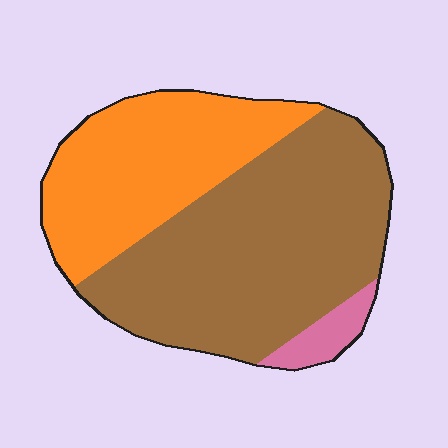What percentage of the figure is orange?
Orange takes up about three eighths (3/8) of the figure.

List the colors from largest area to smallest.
From largest to smallest: brown, orange, pink.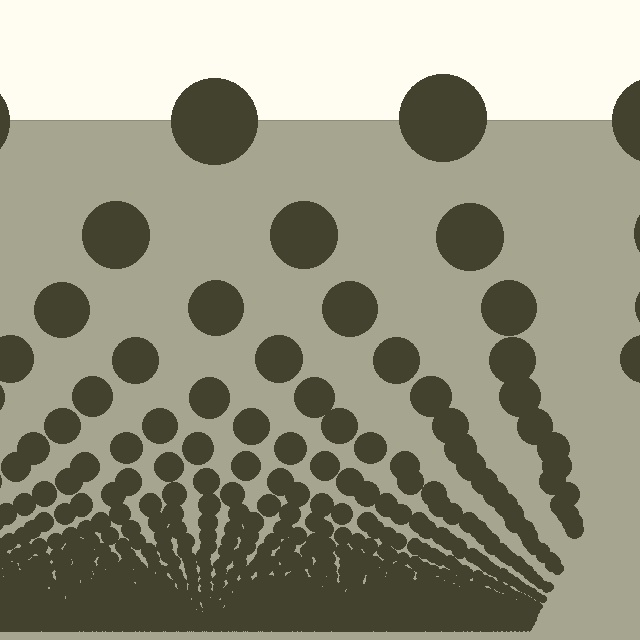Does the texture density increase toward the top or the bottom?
Density increases toward the bottom.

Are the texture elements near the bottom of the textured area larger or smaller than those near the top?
Smaller. The gradient is inverted — elements near the bottom are smaller and denser.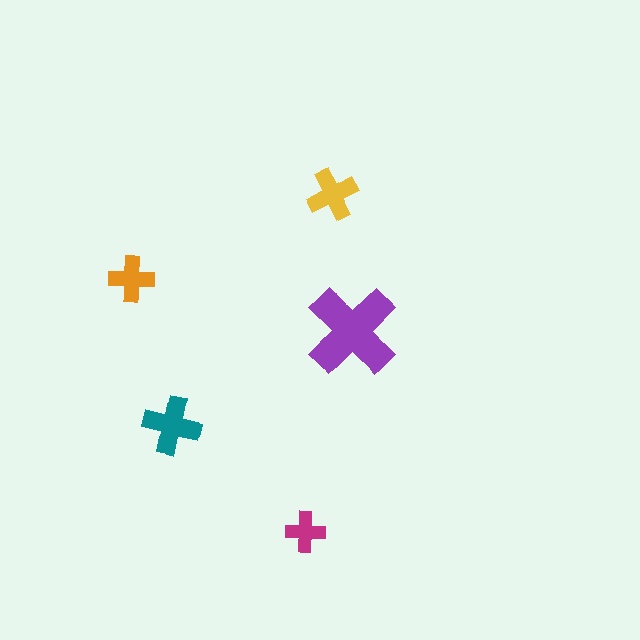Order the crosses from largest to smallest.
the purple one, the teal one, the yellow one, the orange one, the magenta one.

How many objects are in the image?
There are 5 objects in the image.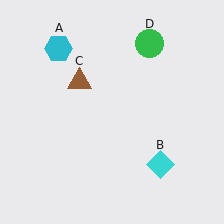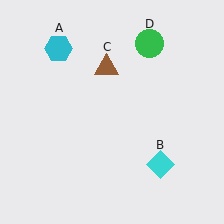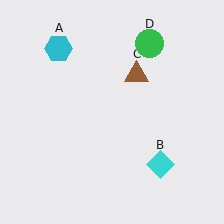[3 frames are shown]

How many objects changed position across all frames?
1 object changed position: brown triangle (object C).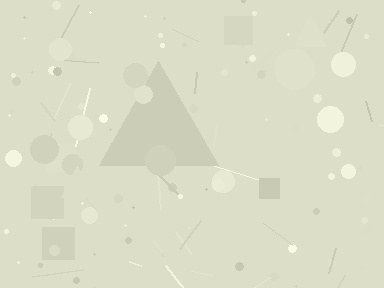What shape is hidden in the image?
A triangle is hidden in the image.